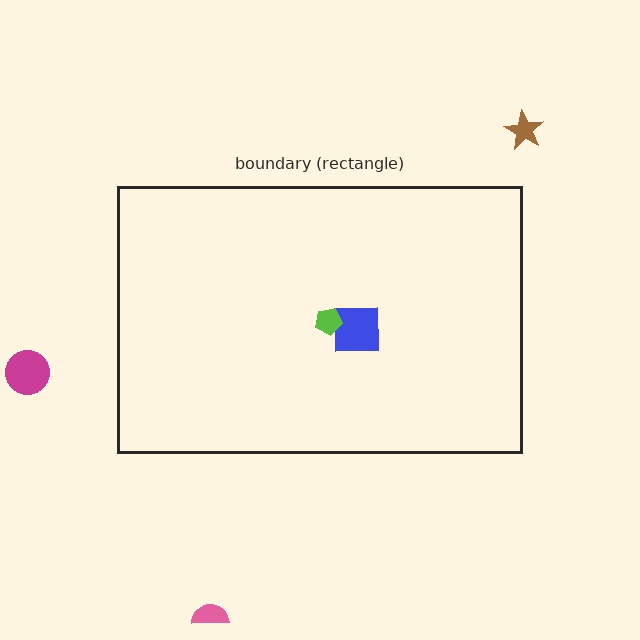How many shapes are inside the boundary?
2 inside, 3 outside.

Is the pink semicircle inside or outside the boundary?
Outside.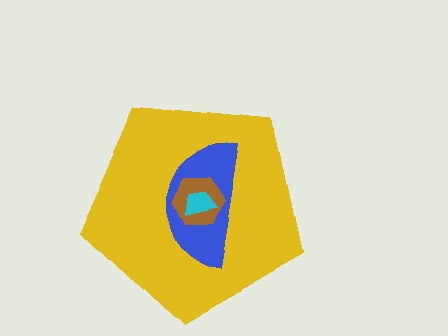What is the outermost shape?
The yellow pentagon.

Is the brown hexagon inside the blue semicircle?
Yes.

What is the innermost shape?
The cyan trapezoid.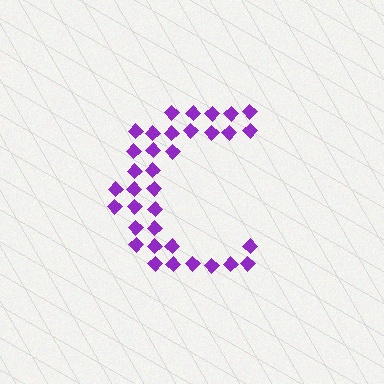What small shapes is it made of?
It is made of small diamonds.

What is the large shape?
The large shape is the letter C.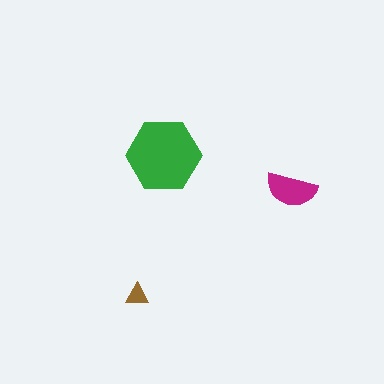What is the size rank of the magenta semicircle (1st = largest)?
2nd.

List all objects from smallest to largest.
The brown triangle, the magenta semicircle, the green hexagon.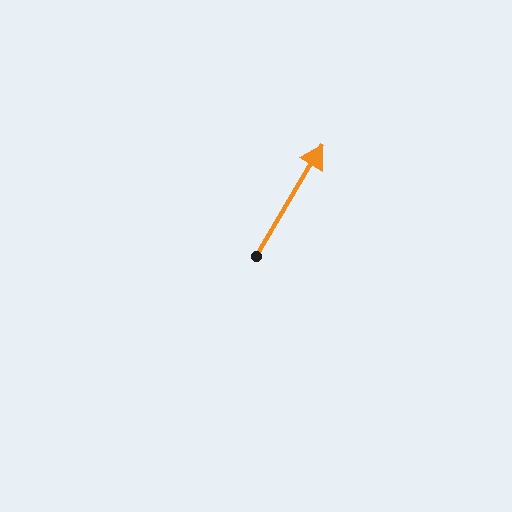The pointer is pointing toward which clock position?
Roughly 1 o'clock.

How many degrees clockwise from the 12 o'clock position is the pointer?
Approximately 31 degrees.